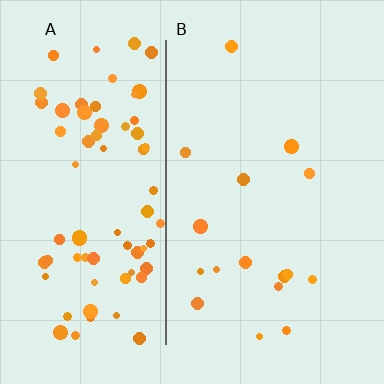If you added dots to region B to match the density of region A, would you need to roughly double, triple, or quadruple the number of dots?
Approximately quadruple.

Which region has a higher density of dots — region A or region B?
A (the left).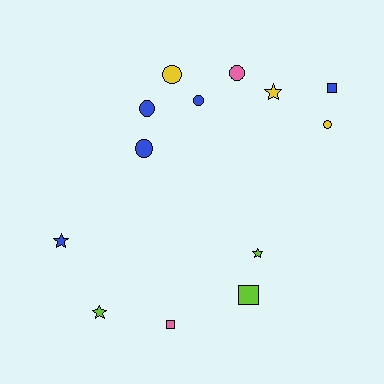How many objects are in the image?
There are 13 objects.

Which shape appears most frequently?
Circle, with 6 objects.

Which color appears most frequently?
Blue, with 5 objects.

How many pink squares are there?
There is 1 pink square.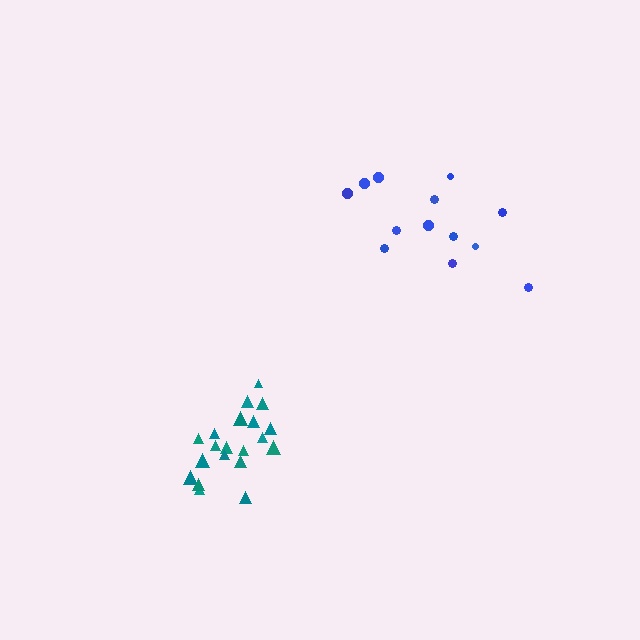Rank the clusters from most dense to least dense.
teal, blue.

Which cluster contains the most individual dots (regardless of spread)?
Teal (20).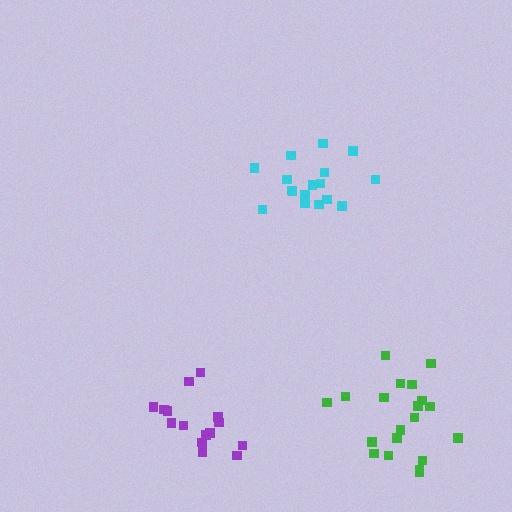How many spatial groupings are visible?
There are 3 spatial groupings.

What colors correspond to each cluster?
The clusters are colored: cyan, purple, green.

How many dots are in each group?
Group 1: 17 dots, Group 2: 15 dots, Group 3: 20 dots (52 total).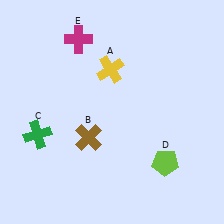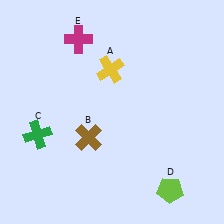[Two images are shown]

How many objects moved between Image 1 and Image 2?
1 object moved between the two images.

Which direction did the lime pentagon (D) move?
The lime pentagon (D) moved down.